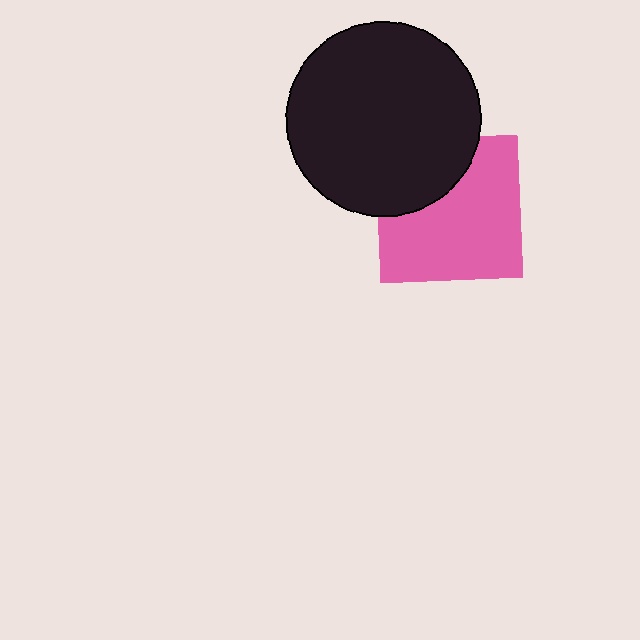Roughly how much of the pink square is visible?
Most of it is visible (roughly 70%).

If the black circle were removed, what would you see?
You would see the complete pink square.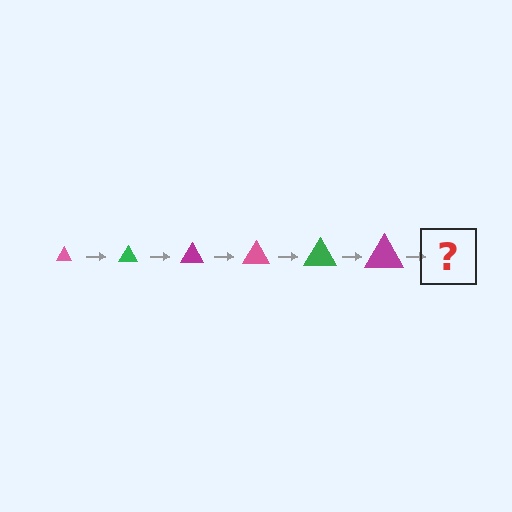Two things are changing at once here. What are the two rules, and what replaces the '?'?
The two rules are that the triangle grows larger each step and the color cycles through pink, green, and magenta. The '?' should be a pink triangle, larger than the previous one.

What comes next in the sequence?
The next element should be a pink triangle, larger than the previous one.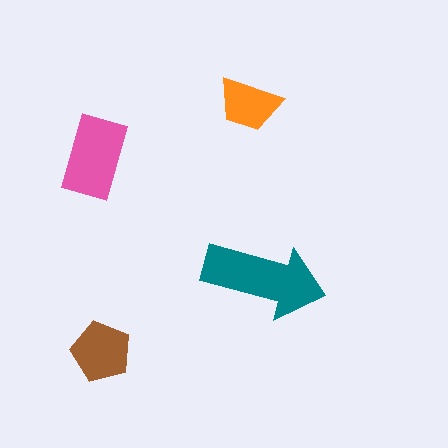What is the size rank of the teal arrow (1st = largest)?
1st.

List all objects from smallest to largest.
The orange trapezoid, the brown pentagon, the pink rectangle, the teal arrow.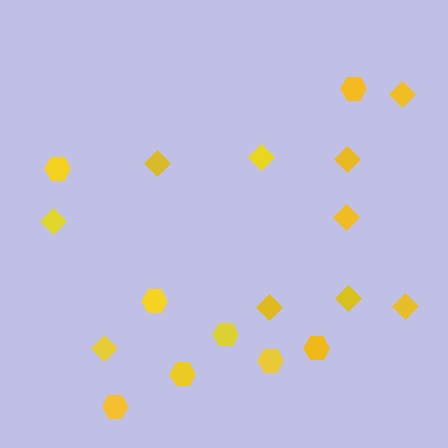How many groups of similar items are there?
There are 2 groups: one group of hexagons (8) and one group of diamonds (10).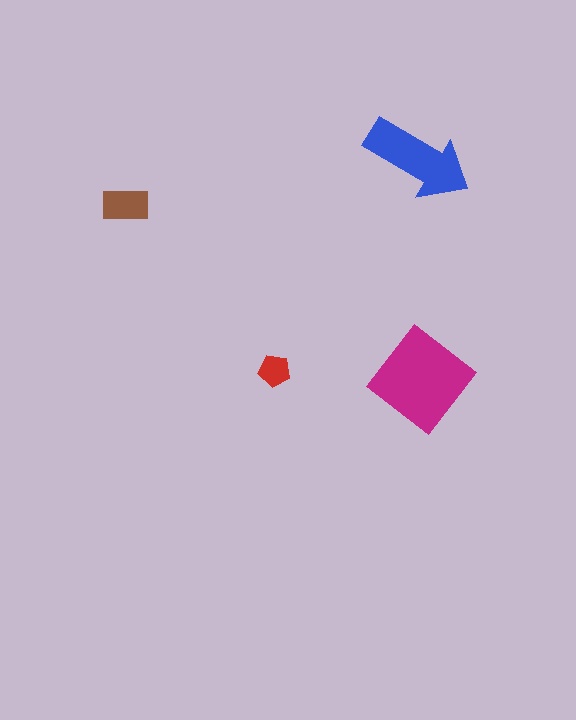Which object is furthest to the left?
The brown rectangle is leftmost.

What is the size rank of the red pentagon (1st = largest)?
4th.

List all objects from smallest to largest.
The red pentagon, the brown rectangle, the blue arrow, the magenta diamond.